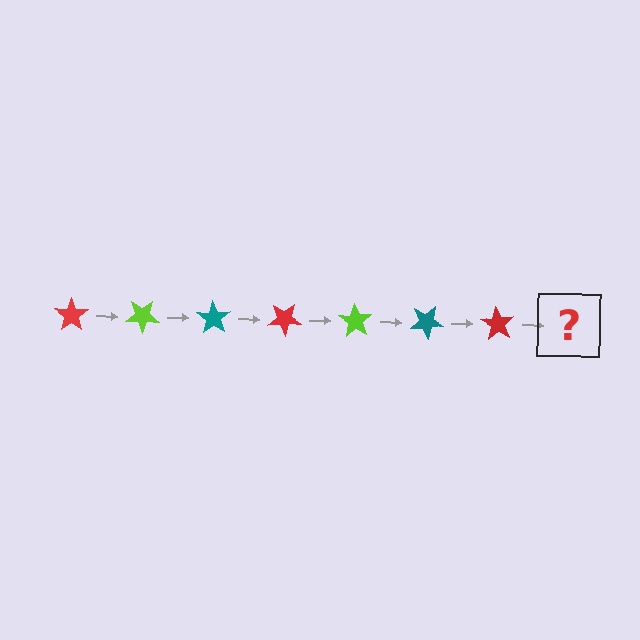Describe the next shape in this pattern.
It should be a lime star, rotated 245 degrees from the start.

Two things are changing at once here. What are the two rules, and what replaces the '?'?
The two rules are that it rotates 35 degrees each step and the color cycles through red, lime, and teal. The '?' should be a lime star, rotated 245 degrees from the start.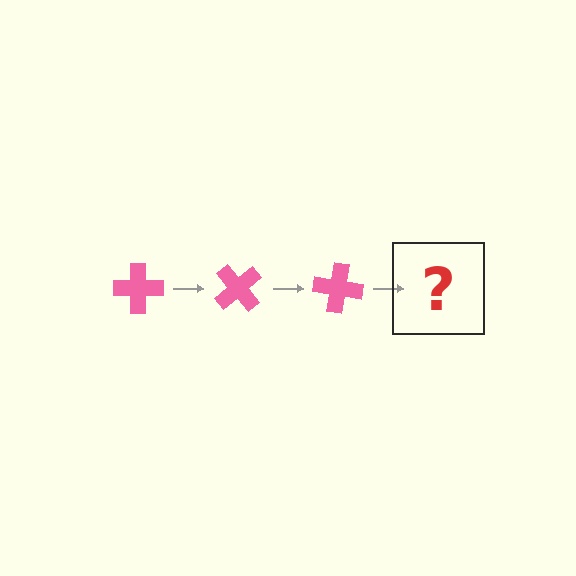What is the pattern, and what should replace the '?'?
The pattern is that the cross rotates 50 degrees each step. The '?' should be a pink cross rotated 150 degrees.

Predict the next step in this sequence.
The next step is a pink cross rotated 150 degrees.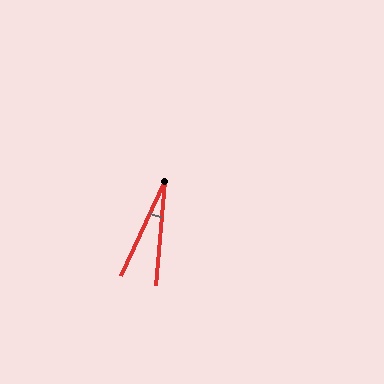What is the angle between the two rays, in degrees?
Approximately 20 degrees.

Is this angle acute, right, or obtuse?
It is acute.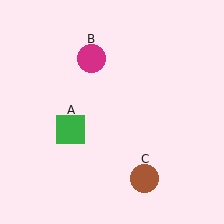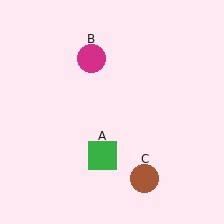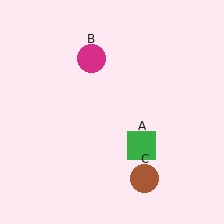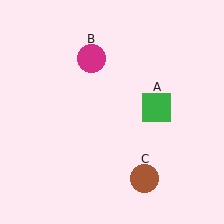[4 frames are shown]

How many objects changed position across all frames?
1 object changed position: green square (object A).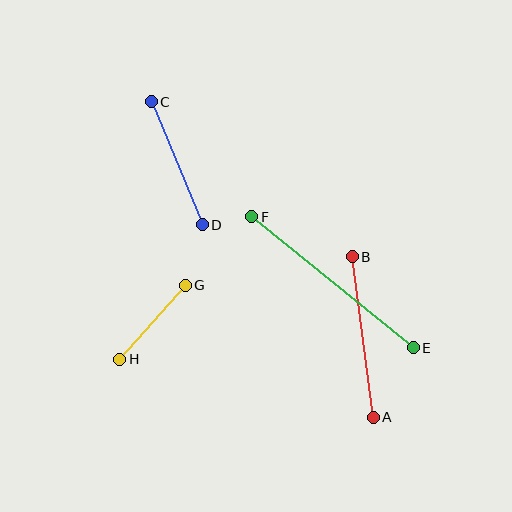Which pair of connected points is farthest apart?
Points E and F are farthest apart.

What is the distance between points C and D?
The distance is approximately 133 pixels.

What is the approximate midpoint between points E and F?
The midpoint is at approximately (332, 282) pixels.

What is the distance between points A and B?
The distance is approximately 162 pixels.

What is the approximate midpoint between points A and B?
The midpoint is at approximately (363, 337) pixels.